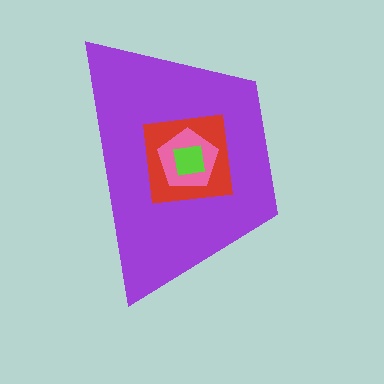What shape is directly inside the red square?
The pink pentagon.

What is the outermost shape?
The purple trapezoid.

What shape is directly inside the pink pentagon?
The lime square.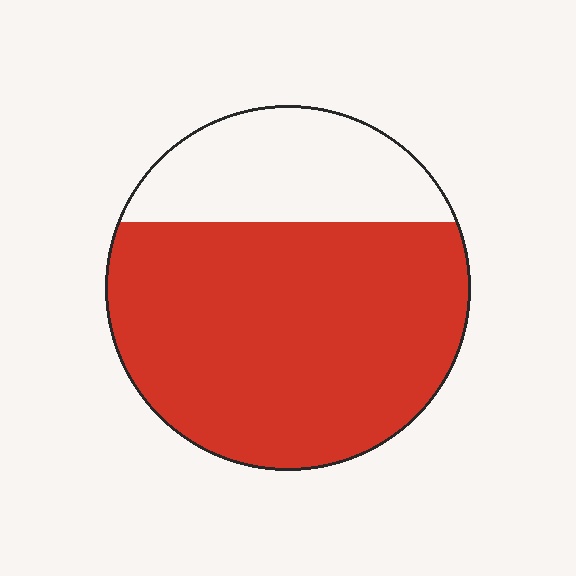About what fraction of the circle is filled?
About three quarters (3/4).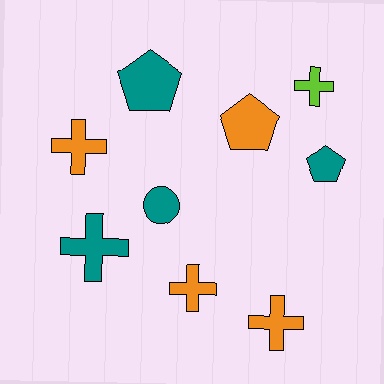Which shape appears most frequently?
Cross, with 5 objects.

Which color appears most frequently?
Orange, with 4 objects.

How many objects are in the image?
There are 9 objects.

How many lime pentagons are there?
There are no lime pentagons.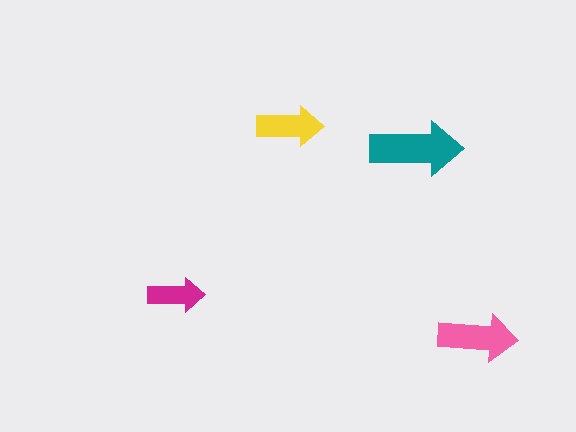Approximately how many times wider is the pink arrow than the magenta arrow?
About 1.5 times wider.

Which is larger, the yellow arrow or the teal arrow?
The teal one.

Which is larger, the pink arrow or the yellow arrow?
The pink one.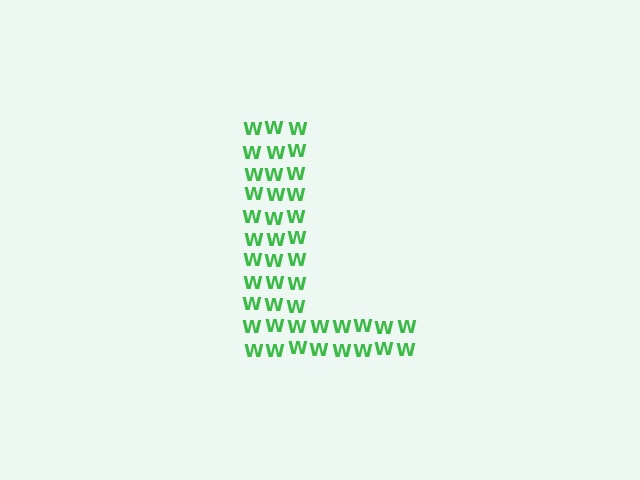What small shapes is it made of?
It is made of small letter W's.